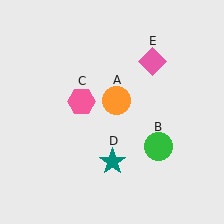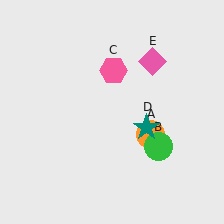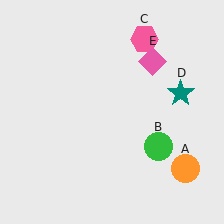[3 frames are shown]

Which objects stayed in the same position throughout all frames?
Green circle (object B) and pink diamond (object E) remained stationary.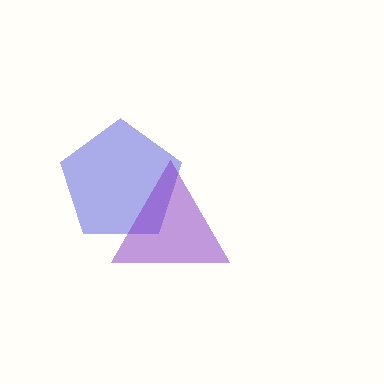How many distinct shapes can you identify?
There are 2 distinct shapes: a blue pentagon, a purple triangle.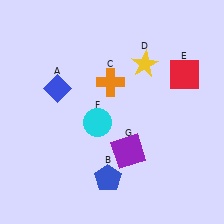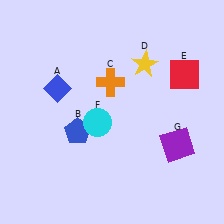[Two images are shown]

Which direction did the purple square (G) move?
The purple square (G) moved right.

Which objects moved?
The objects that moved are: the blue pentagon (B), the purple square (G).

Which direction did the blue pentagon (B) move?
The blue pentagon (B) moved up.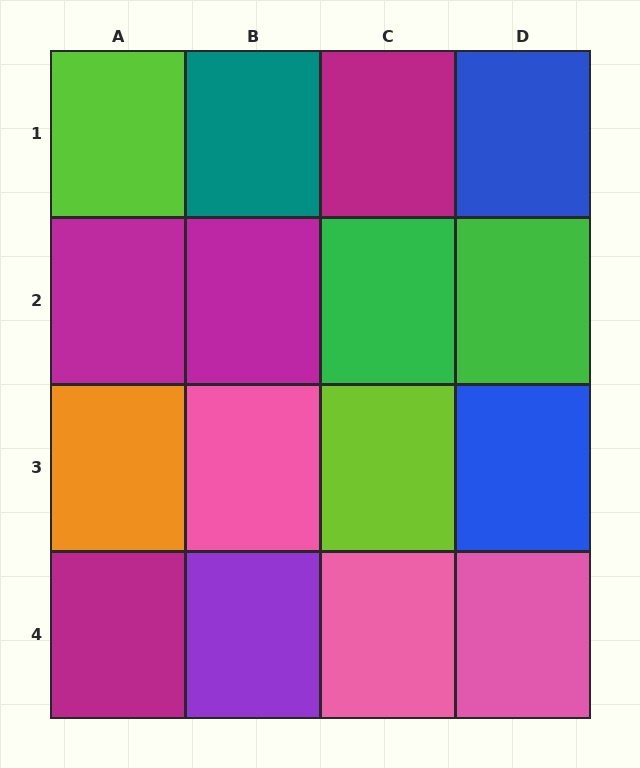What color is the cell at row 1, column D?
Blue.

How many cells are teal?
1 cell is teal.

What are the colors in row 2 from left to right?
Magenta, magenta, green, green.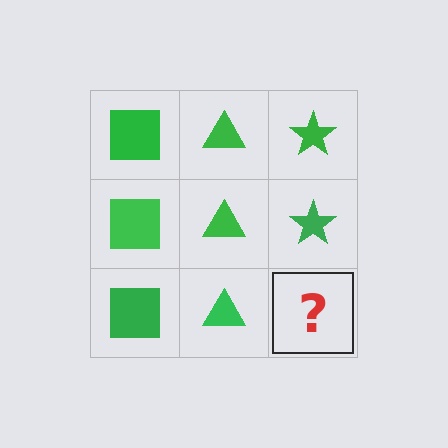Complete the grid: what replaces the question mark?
The question mark should be replaced with a green star.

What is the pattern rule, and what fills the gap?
The rule is that each column has a consistent shape. The gap should be filled with a green star.